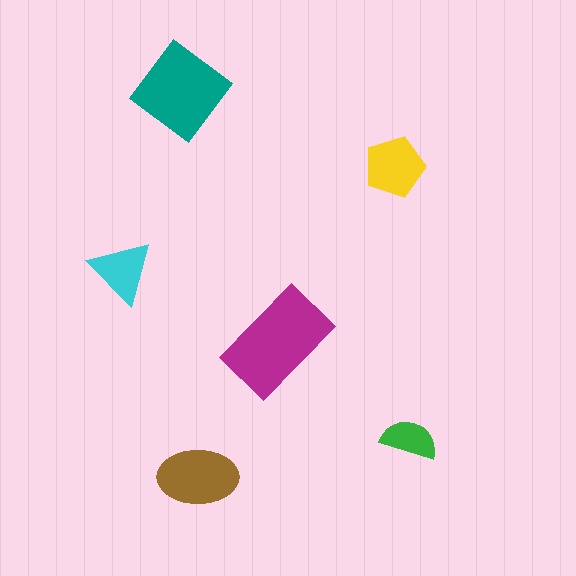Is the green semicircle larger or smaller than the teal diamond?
Smaller.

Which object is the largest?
The magenta rectangle.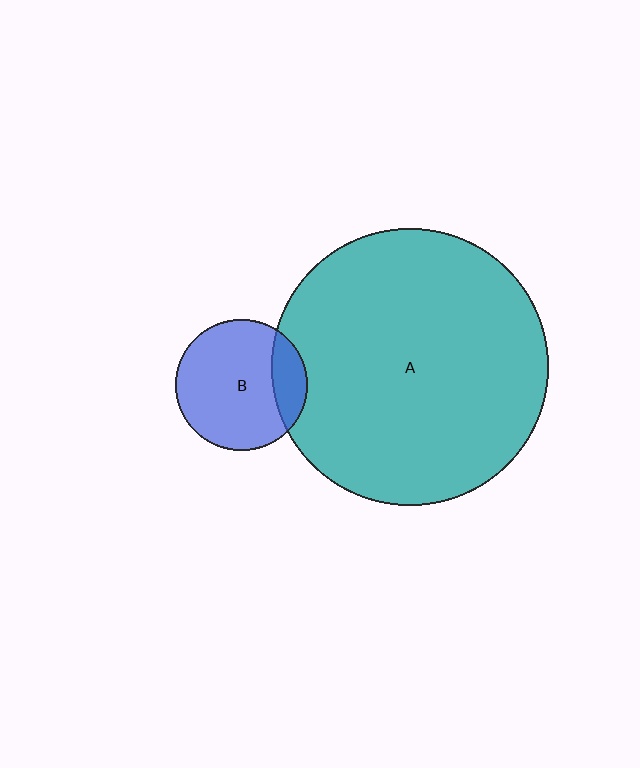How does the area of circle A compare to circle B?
Approximately 4.5 times.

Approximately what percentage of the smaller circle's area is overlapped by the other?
Approximately 20%.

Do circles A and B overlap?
Yes.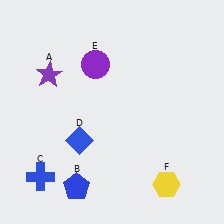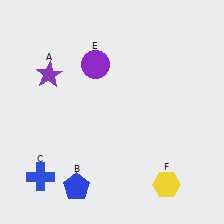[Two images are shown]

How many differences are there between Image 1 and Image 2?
There is 1 difference between the two images.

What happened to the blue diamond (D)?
The blue diamond (D) was removed in Image 2. It was in the bottom-left area of Image 1.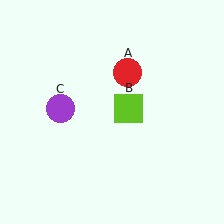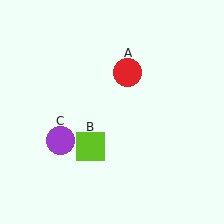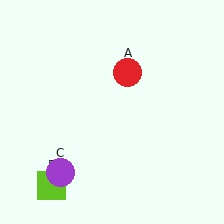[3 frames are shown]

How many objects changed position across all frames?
2 objects changed position: lime square (object B), purple circle (object C).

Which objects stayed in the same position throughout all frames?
Red circle (object A) remained stationary.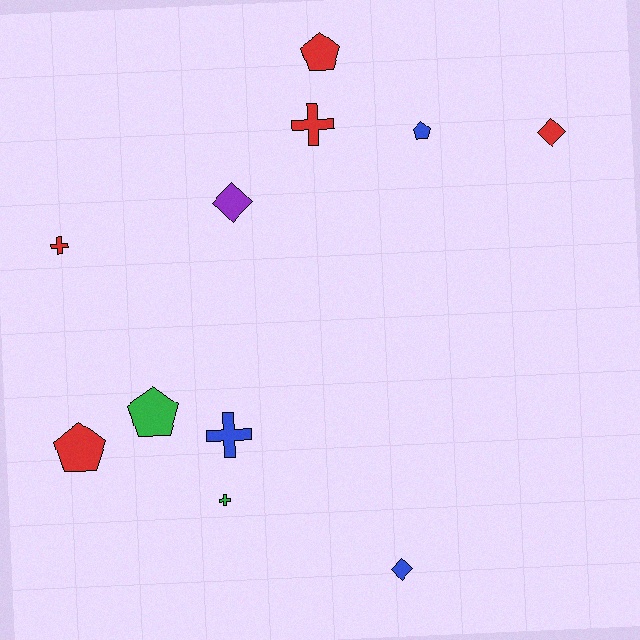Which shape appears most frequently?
Cross, with 4 objects.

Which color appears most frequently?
Red, with 5 objects.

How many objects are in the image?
There are 11 objects.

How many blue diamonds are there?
There is 1 blue diamond.